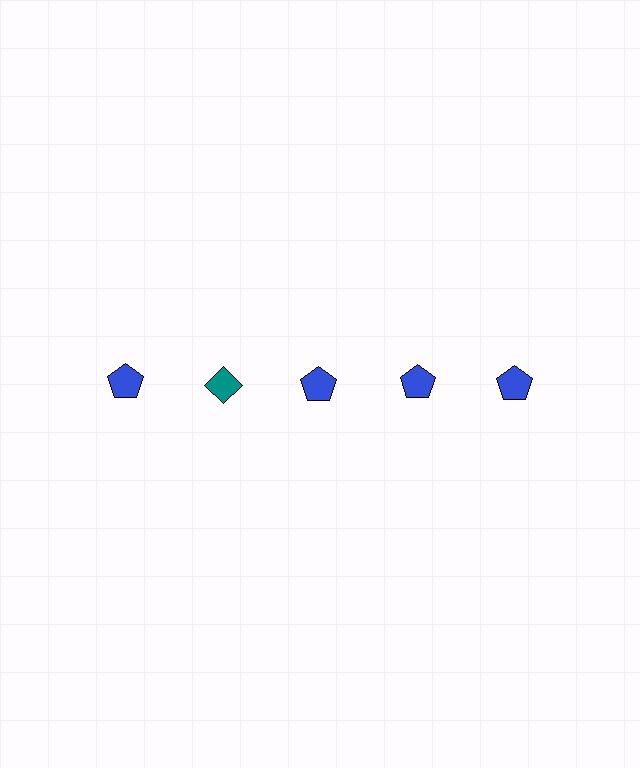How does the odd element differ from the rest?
It differs in both color (teal instead of blue) and shape (diamond instead of pentagon).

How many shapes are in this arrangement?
There are 5 shapes arranged in a grid pattern.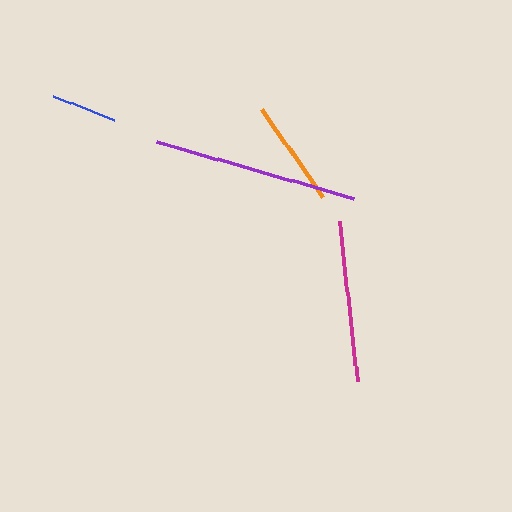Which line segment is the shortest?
The blue line is the shortest at approximately 65 pixels.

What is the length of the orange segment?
The orange segment is approximately 107 pixels long.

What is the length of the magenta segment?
The magenta segment is approximately 160 pixels long.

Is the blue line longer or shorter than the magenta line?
The magenta line is longer than the blue line.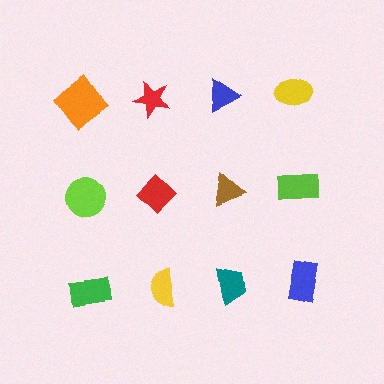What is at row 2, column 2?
A red diamond.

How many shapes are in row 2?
4 shapes.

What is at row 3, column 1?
A green rectangle.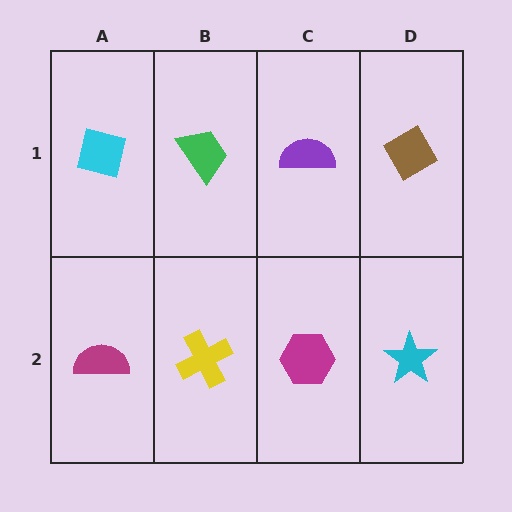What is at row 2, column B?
A yellow cross.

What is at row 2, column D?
A cyan star.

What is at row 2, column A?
A magenta semicircle.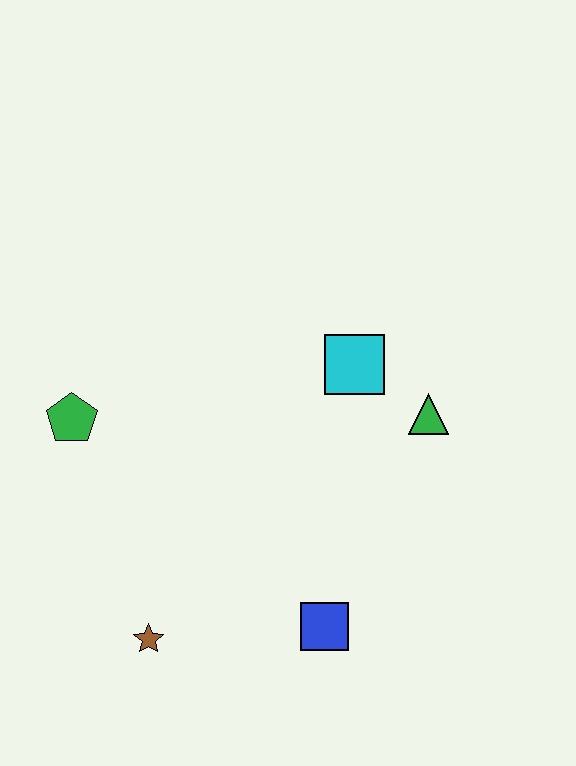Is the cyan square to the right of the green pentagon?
Yes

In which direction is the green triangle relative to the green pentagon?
The green triangle is to the right of the green pentagon.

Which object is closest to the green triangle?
The cyan square is closest to the green triangle.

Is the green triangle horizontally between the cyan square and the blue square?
No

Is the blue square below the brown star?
No